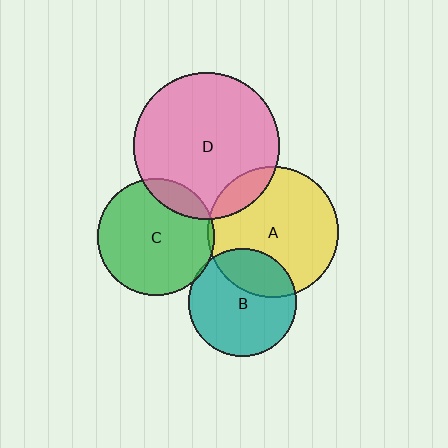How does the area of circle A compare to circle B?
Approximately 1.5 times.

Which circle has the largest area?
Circle D (pink).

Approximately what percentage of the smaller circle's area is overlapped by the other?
Approximately 15%.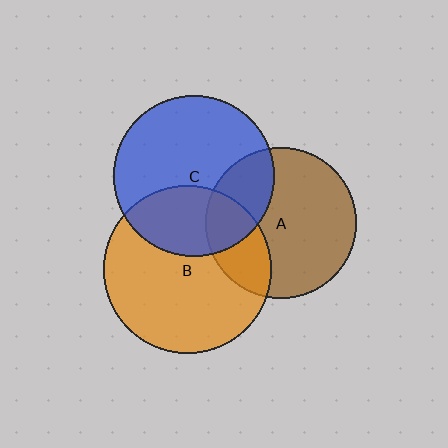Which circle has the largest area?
Circle B (orange).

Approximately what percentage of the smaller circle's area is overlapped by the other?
Approximately 25%.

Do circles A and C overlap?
Yes.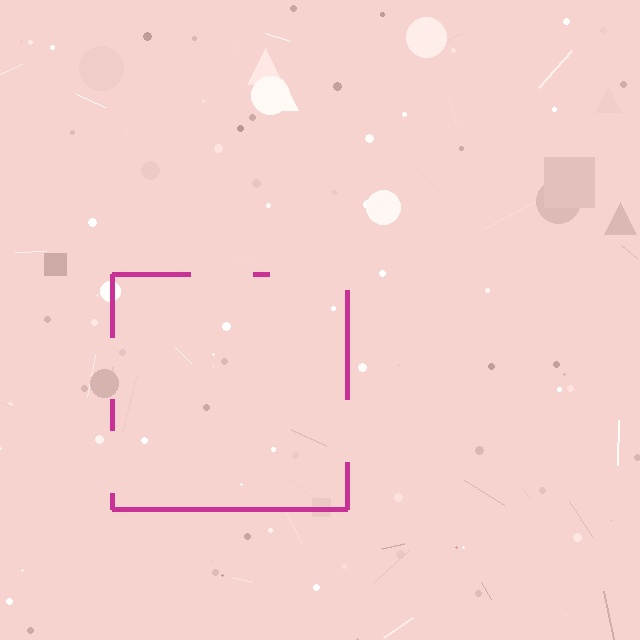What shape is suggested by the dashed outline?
The dashed outline suggests a square.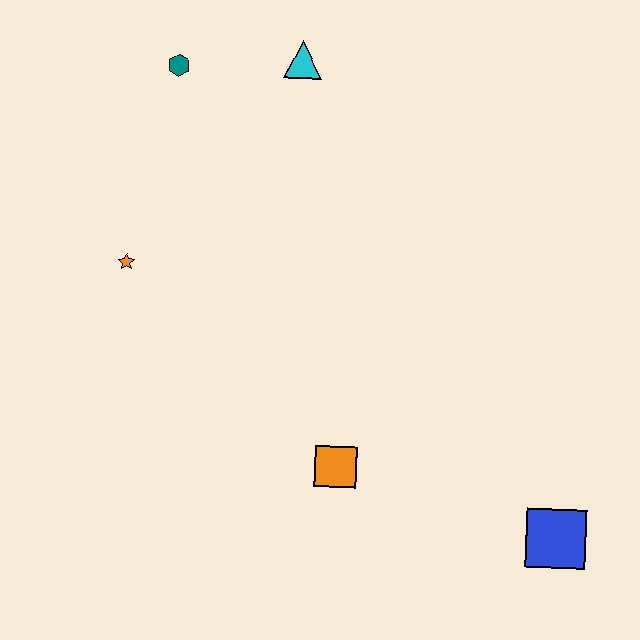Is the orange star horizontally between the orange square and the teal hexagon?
No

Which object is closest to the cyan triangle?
The teal hexagon is closest to the cyan triangle.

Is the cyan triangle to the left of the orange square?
Yes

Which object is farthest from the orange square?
The teal hexagon is farthest from the orange square.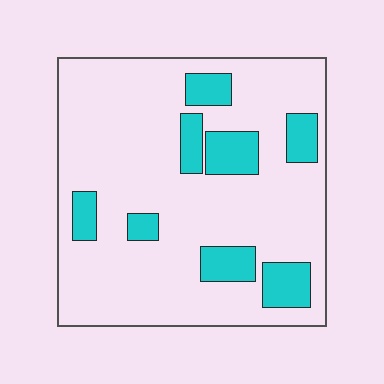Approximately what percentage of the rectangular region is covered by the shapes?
Approximately 20%.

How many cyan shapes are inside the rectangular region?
8.